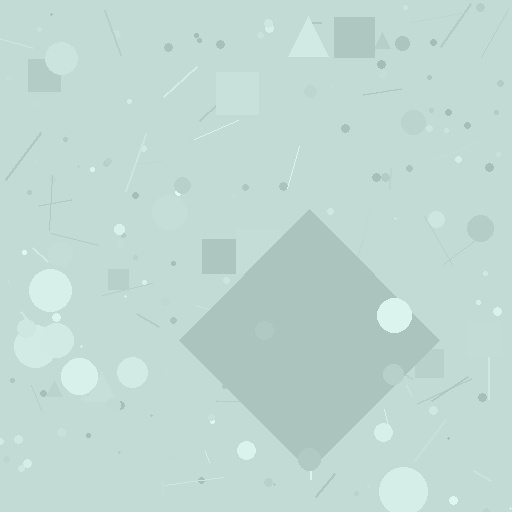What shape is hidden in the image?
A diamond is hidden in the image.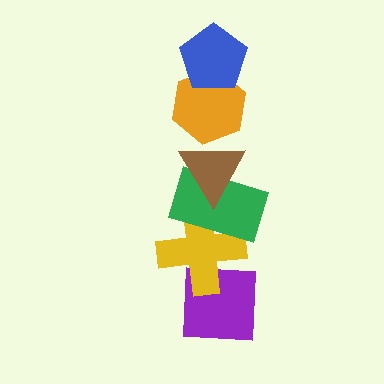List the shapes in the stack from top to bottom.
From top to bottom: the blue pentagon, the orange hexagon, the brown triangle, the green rectangle, the yellow cross, the purple square.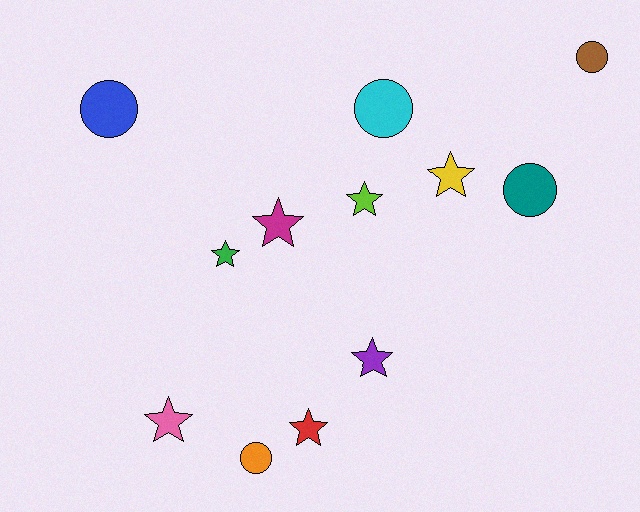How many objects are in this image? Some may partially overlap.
There are 12 objects.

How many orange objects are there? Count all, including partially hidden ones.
There is 1 orange object.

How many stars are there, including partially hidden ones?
There are 7 stars.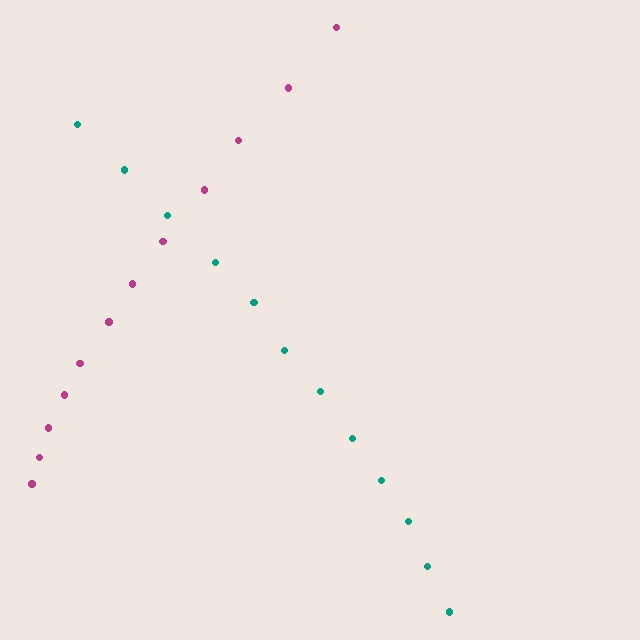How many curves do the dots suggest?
There are 2 distinct paths.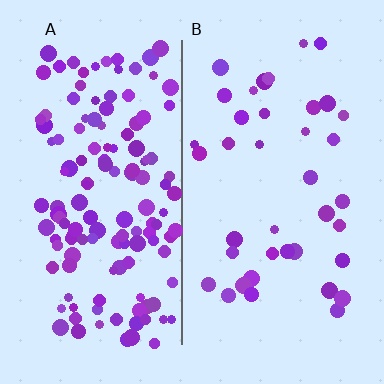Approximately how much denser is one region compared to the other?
Approximately 3.6× — region A over region B.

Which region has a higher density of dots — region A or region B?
A (the left).